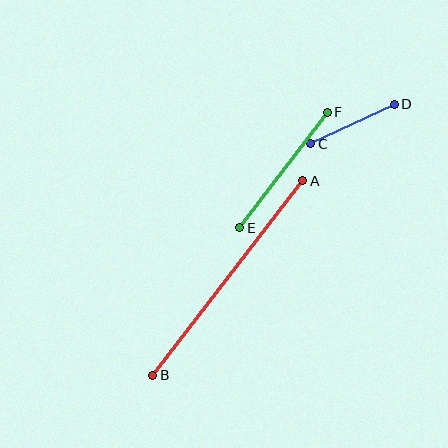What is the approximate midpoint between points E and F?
The midpoint is at approximately (283, 170) pixels.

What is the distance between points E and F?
The distance is approximately 145 pixels.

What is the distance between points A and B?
The distance is approximately 246 pixels.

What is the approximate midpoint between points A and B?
The midpoint is at approximately (228, 278) pixels.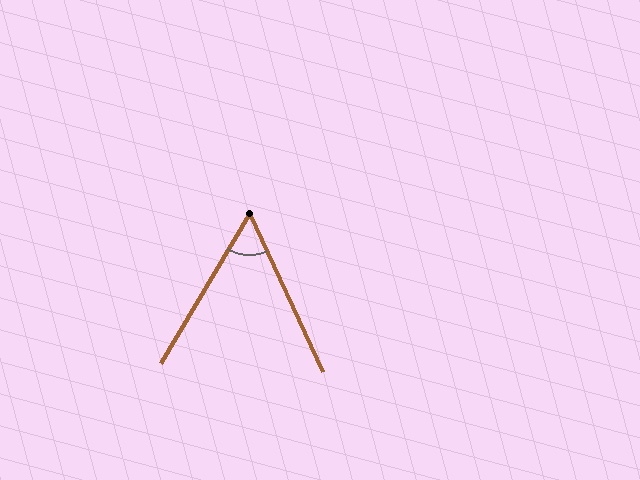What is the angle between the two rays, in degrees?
Approximately 56 degrees.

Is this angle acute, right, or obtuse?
It is acute.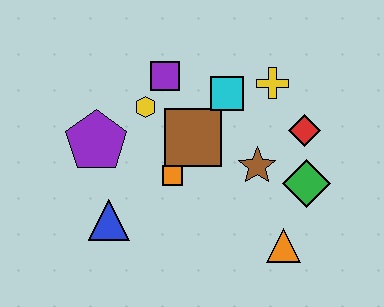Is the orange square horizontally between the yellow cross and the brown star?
No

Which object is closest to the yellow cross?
The cyan square is closest to the yellow cross.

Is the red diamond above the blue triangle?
Yes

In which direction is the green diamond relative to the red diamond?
The green diamond is below the red diamond.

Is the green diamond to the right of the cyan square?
Yes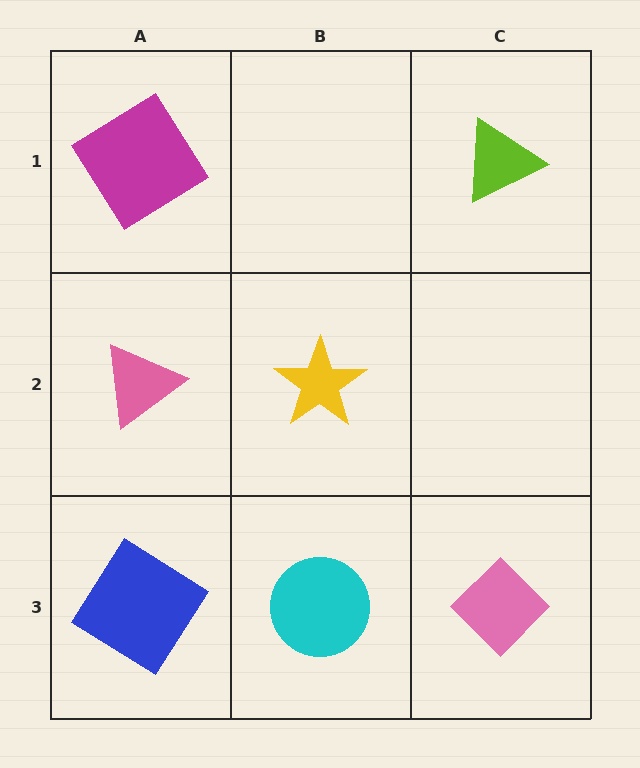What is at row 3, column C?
A pink diamond.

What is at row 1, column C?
A lime triangle.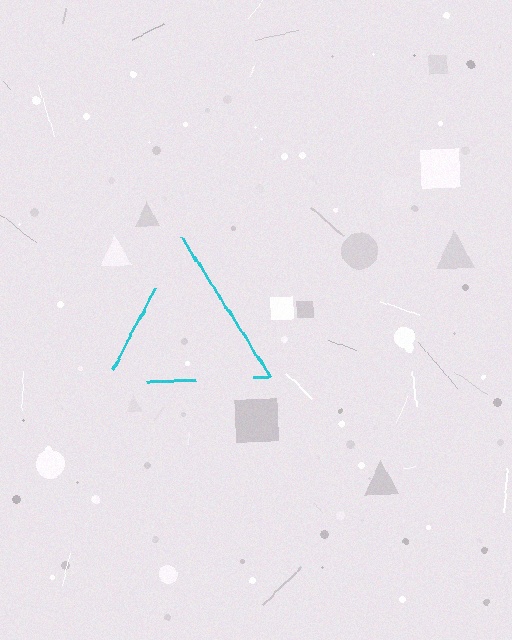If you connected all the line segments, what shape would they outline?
They would outline a triangle.